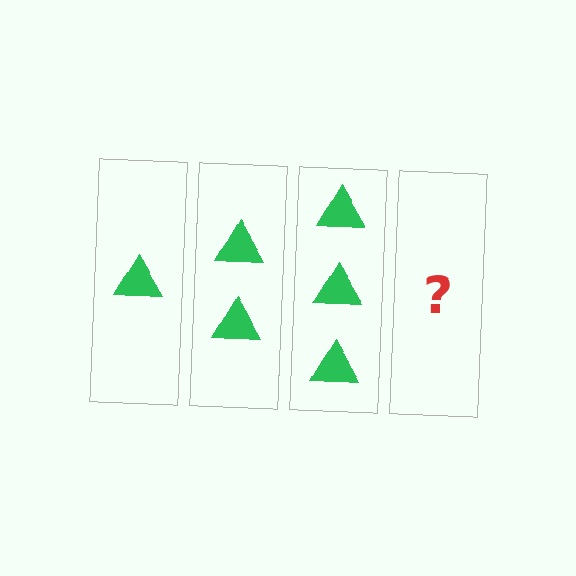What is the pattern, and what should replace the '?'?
The pattern is that each step adds one more triangle. The '?' should be 4 triangles.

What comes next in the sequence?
The next element should be 4 triangles.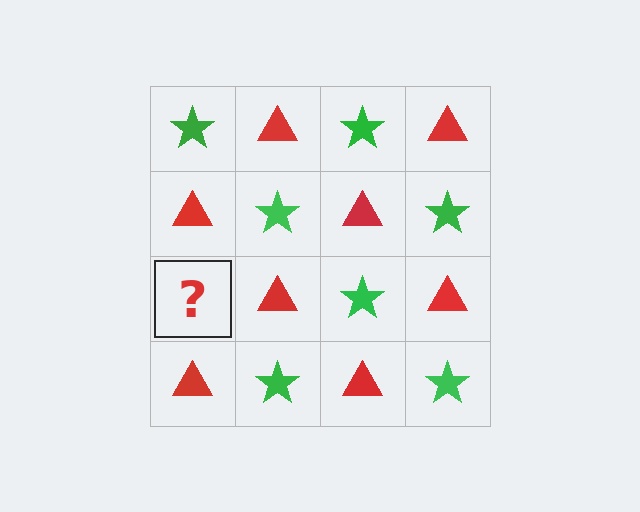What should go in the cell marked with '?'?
The missing cell should contain a green star.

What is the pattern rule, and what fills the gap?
The rule is that it alternates green star and red triangle in a checkerboard pattern. The gap should be filled with a green star.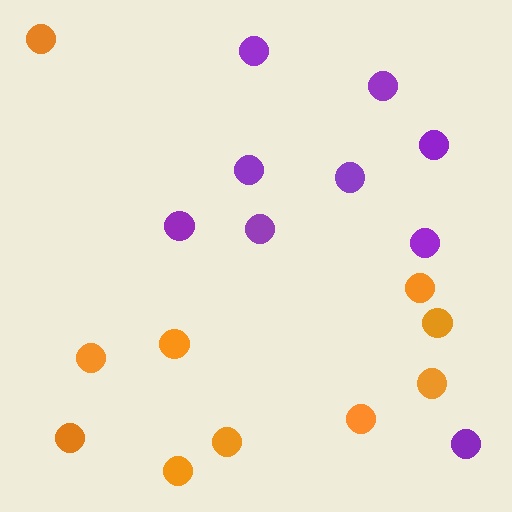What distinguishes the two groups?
There are 2 groups: one group of orange circles (10) and one group of purple circles (9).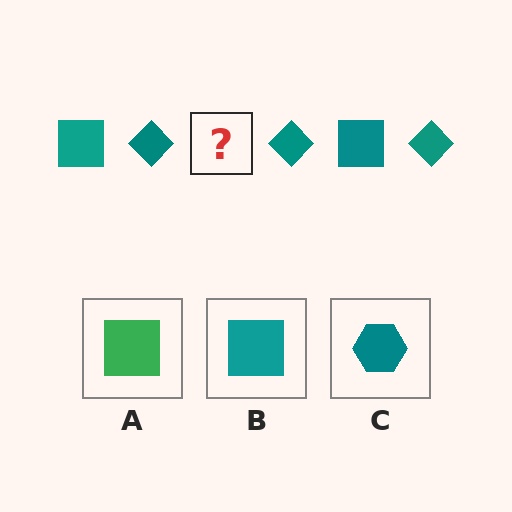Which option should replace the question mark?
Option B.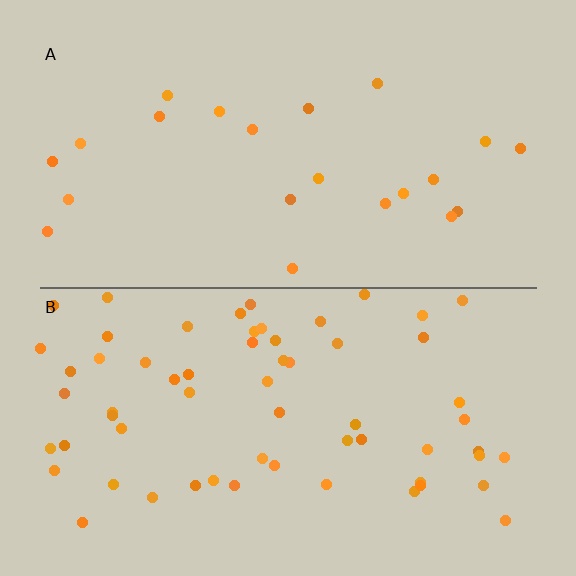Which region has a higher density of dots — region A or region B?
B (the bottom).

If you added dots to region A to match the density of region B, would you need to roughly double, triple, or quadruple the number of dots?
Approximately triple.